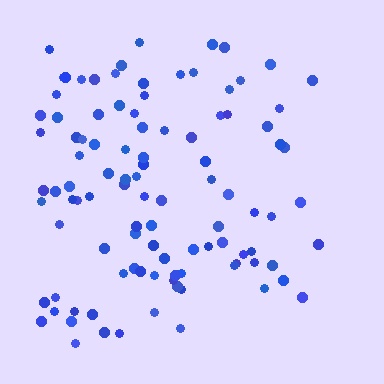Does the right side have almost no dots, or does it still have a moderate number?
Still a moderate number, just noticeably fewer than the left.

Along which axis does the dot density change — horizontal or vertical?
Horizontal.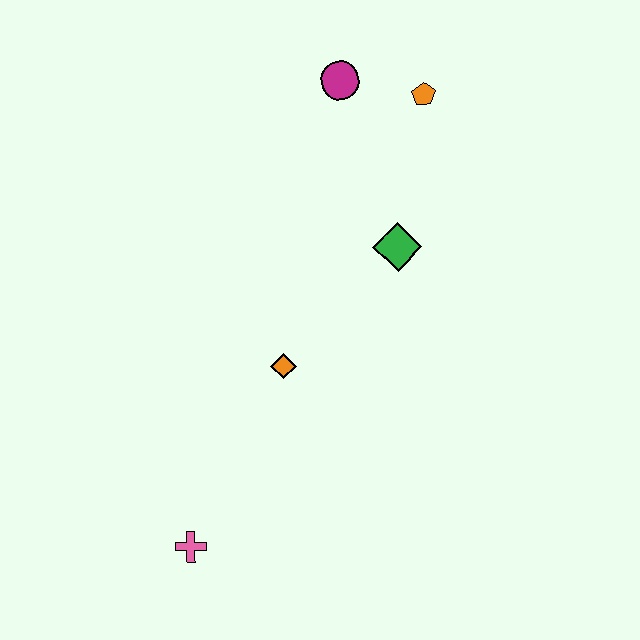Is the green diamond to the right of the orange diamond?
Yes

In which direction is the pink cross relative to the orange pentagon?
The pink cross is below the orange pentagon.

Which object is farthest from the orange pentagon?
The pink cross is farthest from the orange pentagon.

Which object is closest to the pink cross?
The orange diamond is closest to the pink cross.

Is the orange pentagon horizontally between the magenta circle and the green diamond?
No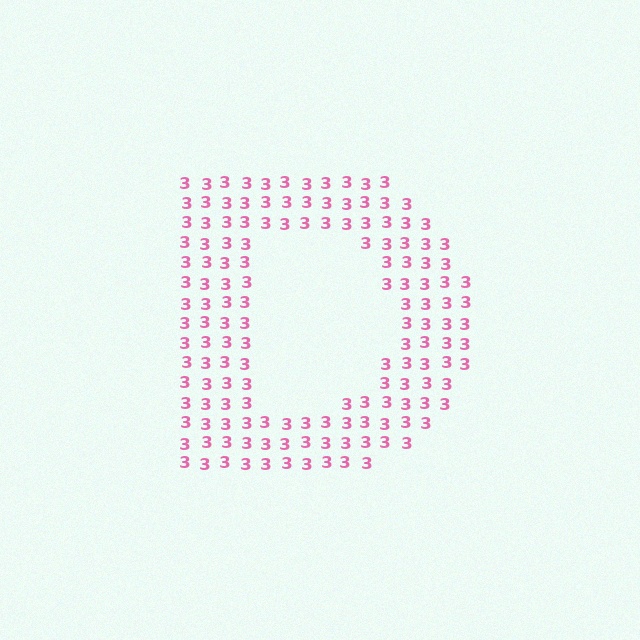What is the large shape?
The large shape is the letter D.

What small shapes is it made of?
It is made of small digit 3's.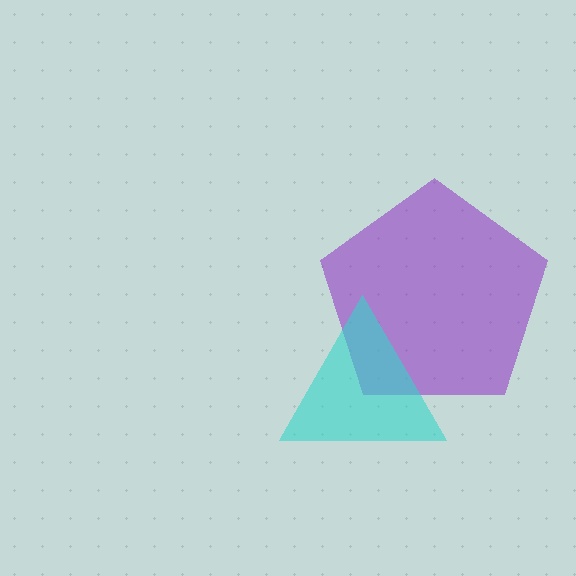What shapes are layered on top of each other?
The layered shapes are: a purple pentagon, a cyan triangle.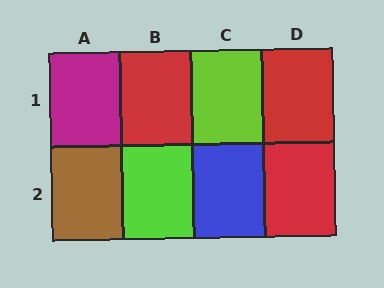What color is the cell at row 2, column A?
Brown.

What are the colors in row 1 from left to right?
Magenta, red, lime, red.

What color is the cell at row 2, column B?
Lime.